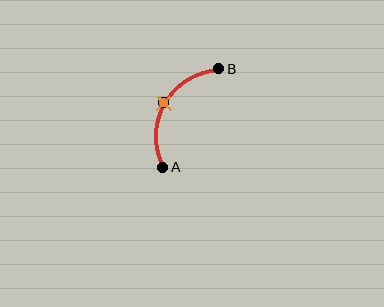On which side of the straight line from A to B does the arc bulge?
The arc bulges to the left of the straight line connecting A and B.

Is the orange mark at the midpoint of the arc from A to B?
Yes. The orange mark lies on the arc at equal arc-length from both A and B — it is the arc midpoint.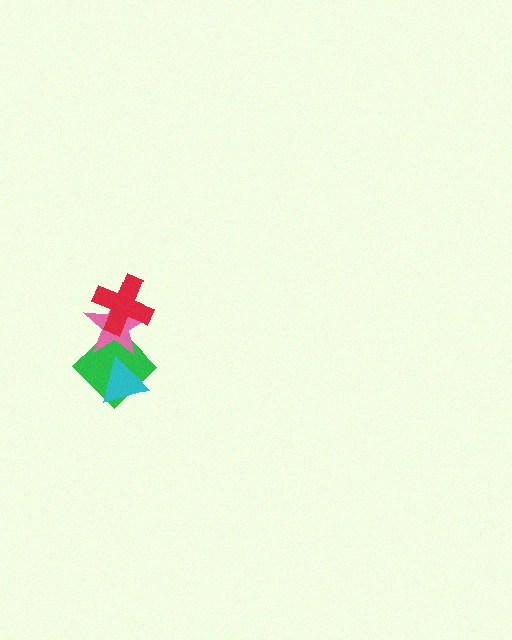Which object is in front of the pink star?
The red cross is in front of the pink star.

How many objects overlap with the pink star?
2 objects overlap with the pink star.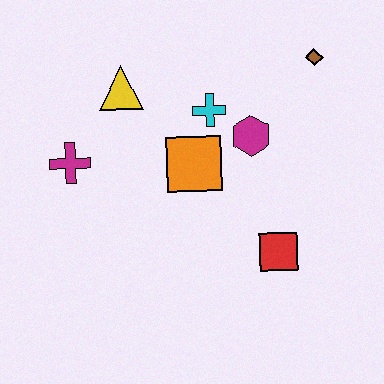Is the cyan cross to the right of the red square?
No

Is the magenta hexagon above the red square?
Yes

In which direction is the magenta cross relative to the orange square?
The magenta cross is to the left of the orange square.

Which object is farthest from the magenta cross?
The brown diamond is farthest from the magenta cross.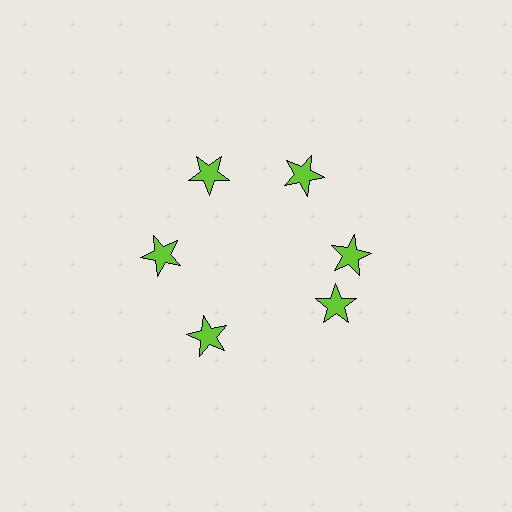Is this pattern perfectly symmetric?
No. The 6 lime stars are arranged in a ring, but one element near the 5 o'clock position is rotated out of alignment along the ring, breaking the 6-fold rotational symmetry.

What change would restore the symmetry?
The symmetry would be restored by rotating it back into even spacing with its neighbors so that all 6 stars sit at equal angles and equal distance from the center.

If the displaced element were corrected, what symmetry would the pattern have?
It would have 6-fold rotational symmetry — the pattern would map onto itself every 60 degrees.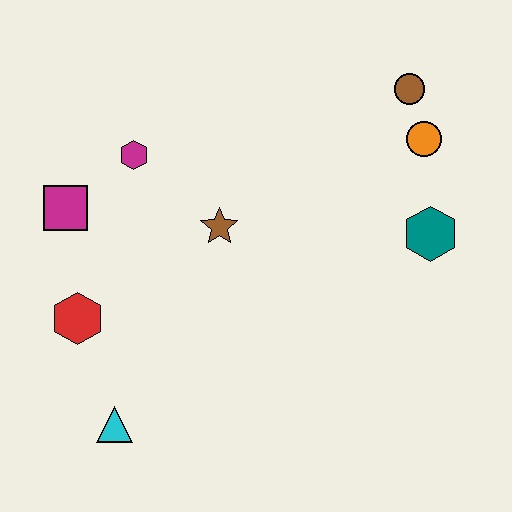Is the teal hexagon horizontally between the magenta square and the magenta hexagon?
No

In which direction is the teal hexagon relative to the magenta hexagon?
The teal hexagon is to the right of the magenta hexagon.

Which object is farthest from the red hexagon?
The brown circle is farthest from the red hexagon.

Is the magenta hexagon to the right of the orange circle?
No